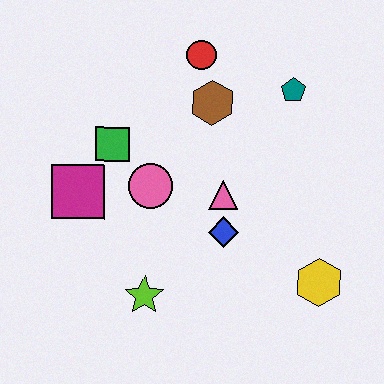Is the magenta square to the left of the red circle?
Yes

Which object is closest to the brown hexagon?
The red circle is closest to the brown hexagon.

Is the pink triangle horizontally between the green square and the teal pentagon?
Yes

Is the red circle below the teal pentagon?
No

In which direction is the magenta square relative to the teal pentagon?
The magenta square is to the left of the teal pentagon.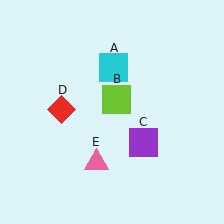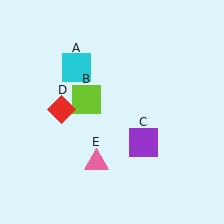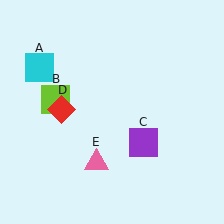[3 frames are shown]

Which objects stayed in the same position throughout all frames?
Purple square (object C) and red diamond (object D) and pink triangle (object E) remained stationary.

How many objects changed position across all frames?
2 objects changed position: cyan square (object A), lime square (object B).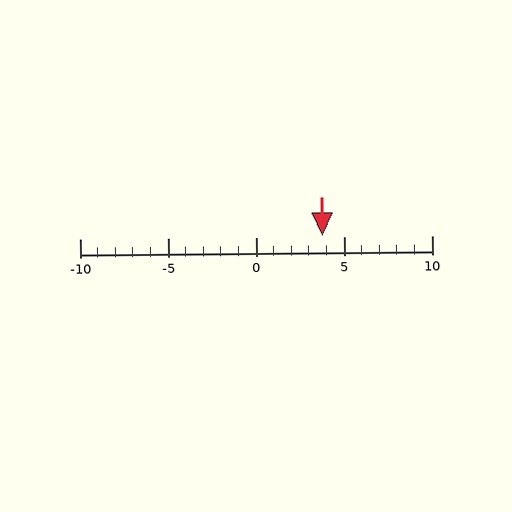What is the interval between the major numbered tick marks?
The major tick marks are spaced 5 units apart.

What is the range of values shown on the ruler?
The ruler shows values from -10 to 10.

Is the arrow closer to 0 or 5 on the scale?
The arrow is closer to 5.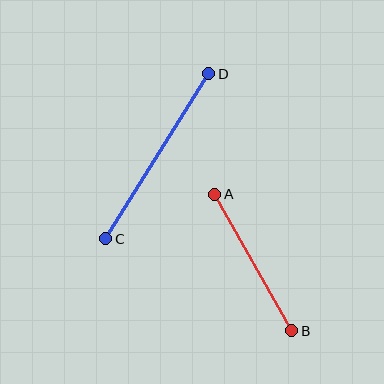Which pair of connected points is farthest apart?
Points C and D are farthest apart.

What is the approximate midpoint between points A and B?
The midpoint is at approximately (253, 263) pixels.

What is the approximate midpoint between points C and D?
The midpoint is at approximately (157, 156) pixels.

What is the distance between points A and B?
The distance is approximately 157 pixels.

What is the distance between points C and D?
The distance is approximately 194 pixels.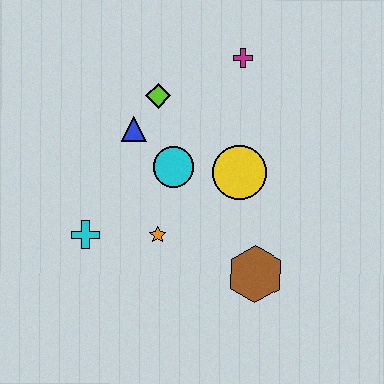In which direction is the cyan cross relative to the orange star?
The cyan cross is to the left of the orange star.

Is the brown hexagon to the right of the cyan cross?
Yes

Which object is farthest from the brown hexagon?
The magenta cross is farthest from the brown hexagon.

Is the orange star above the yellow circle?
No